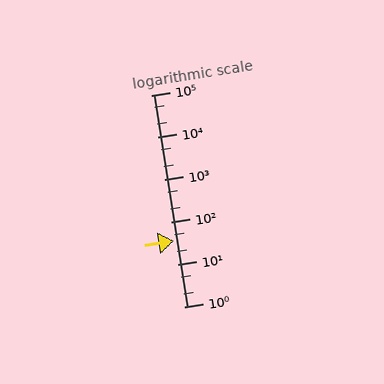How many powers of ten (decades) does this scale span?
The scale spans 5 decades, from 1 to 100000.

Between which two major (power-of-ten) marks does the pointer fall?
The pointer is between 10 and 100.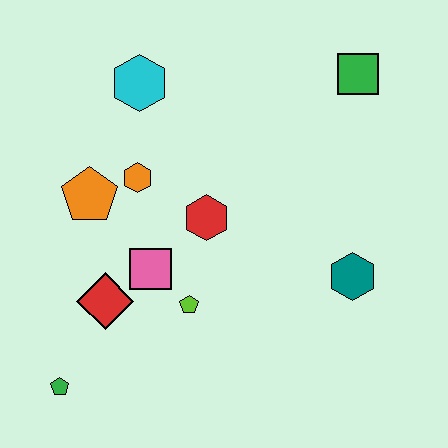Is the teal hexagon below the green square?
Yes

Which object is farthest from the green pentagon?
The green square is farthest from the green pentagon.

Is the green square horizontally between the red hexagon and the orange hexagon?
No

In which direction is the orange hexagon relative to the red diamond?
The orange hexagon is above the red diamond.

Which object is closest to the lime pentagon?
The pink square is closest to the lime pentagon.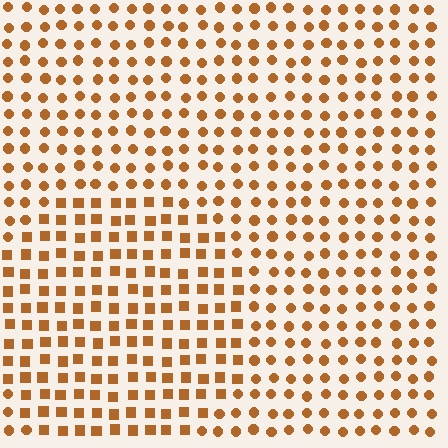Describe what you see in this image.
The image is filled with small brown elements arranged in a uniform grid. A circle-shaped region contains squares, while the surrounding area contains circles. The boundary is defined purely by the change in element shape.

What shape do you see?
I see a circle.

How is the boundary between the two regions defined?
The boundary is defined by a change in element shape: squares inside vs. circles outside. All elements share the same color and spacing.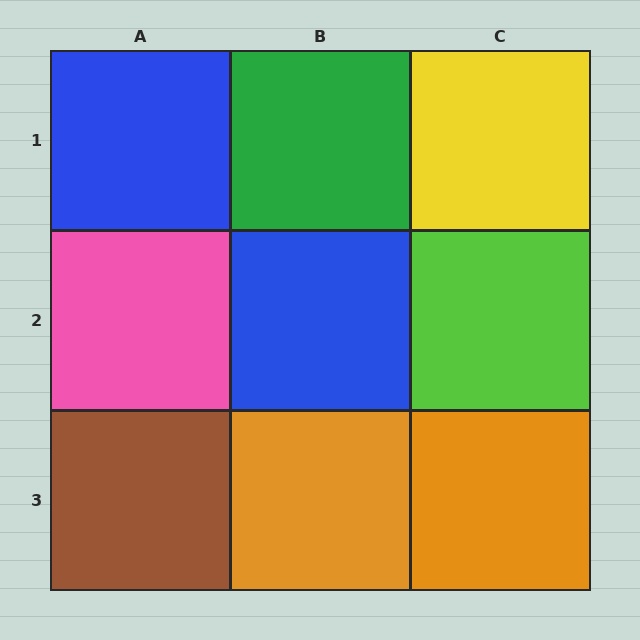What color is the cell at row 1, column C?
Yellow.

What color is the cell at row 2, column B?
Blue.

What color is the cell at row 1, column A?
Blue.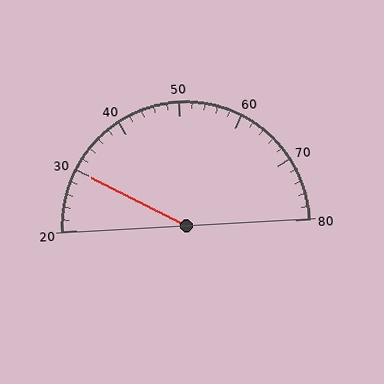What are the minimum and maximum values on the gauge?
The gauge ranges from 20 to 80.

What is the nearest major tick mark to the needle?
The nearest major tick mark is 30.